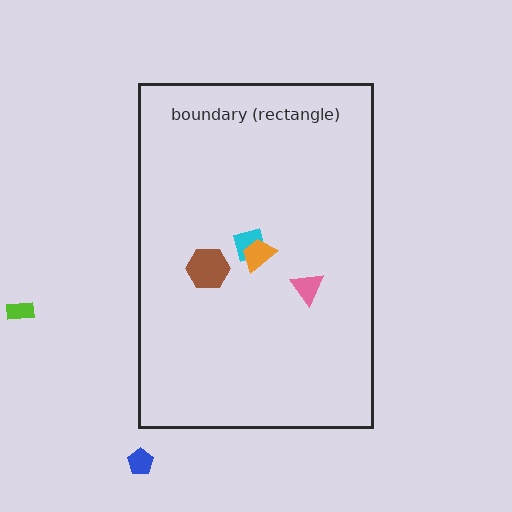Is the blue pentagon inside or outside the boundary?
Outside.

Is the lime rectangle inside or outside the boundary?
Outside.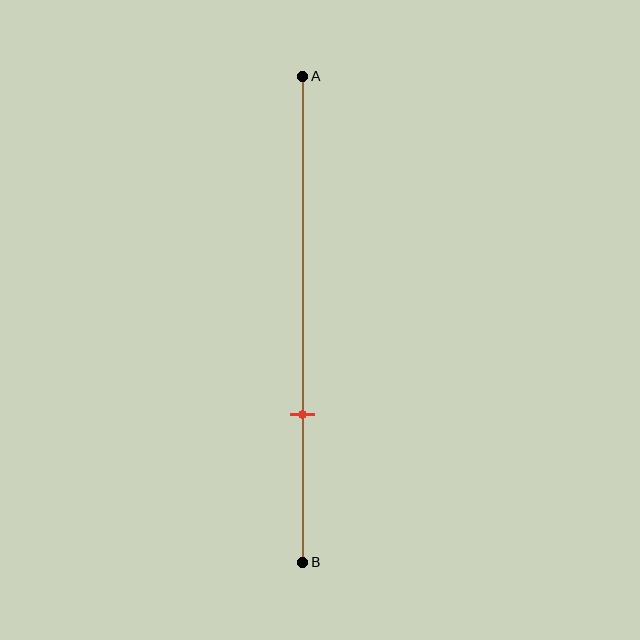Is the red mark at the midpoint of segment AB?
No, the mark is at about 70% from A, not at the 50% midpoint.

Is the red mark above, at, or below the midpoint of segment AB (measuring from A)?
The red mark is below the midpoint of segment AB.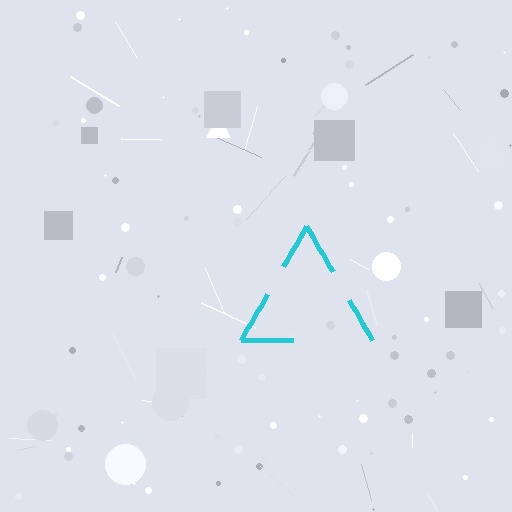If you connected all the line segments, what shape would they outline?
They would outline a triangle.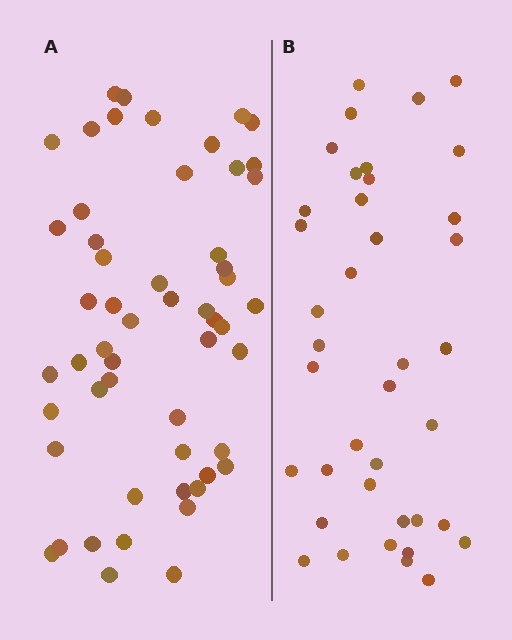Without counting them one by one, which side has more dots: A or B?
Region A (the left region) has more dots.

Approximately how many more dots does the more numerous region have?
Region A has approximately 15 more dots than region B.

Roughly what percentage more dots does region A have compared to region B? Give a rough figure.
About 40% more.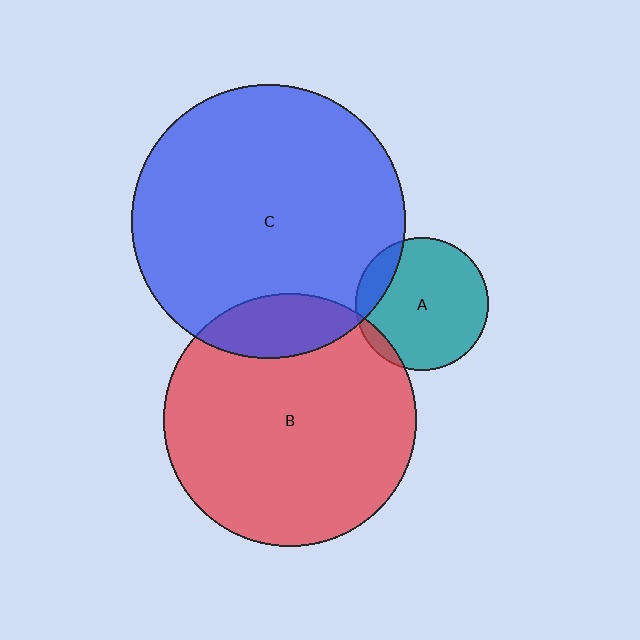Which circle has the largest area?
Circle C (blue).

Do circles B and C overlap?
Yes.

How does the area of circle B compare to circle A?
Approximately 3.6 times.